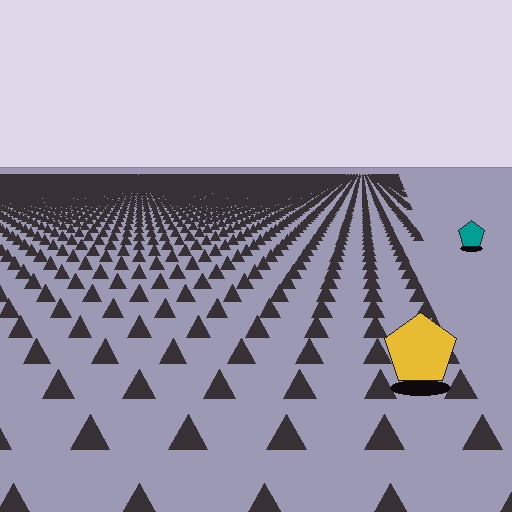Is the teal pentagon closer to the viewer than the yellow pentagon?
No. The yellow pentagon is closer — you can tell from the texture gradient: the ground texture is coarser near it.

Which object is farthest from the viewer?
The teal pentagon is farthest from the viewer. It appears smaller and the ground texture around it is denser.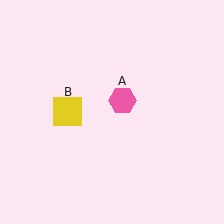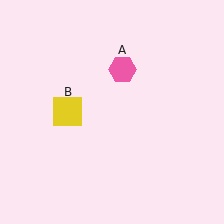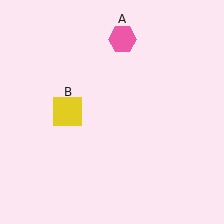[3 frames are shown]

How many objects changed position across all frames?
1 object changed position: pink hexagon (object A).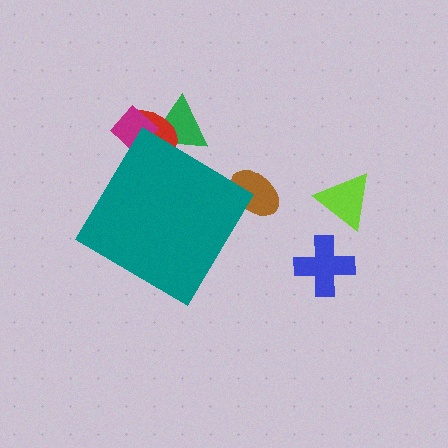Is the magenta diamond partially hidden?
Yes, the magenta diamond is partially hidden behind the teal diamond.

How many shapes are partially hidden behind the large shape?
4 shapes are partially hidden.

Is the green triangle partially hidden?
Yes, the green triangle is partially hidden behind the teal diamond.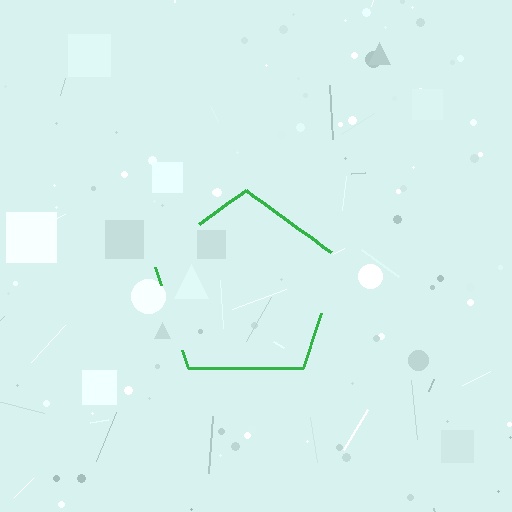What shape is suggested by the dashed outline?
The dashed outline suggests a pentagon.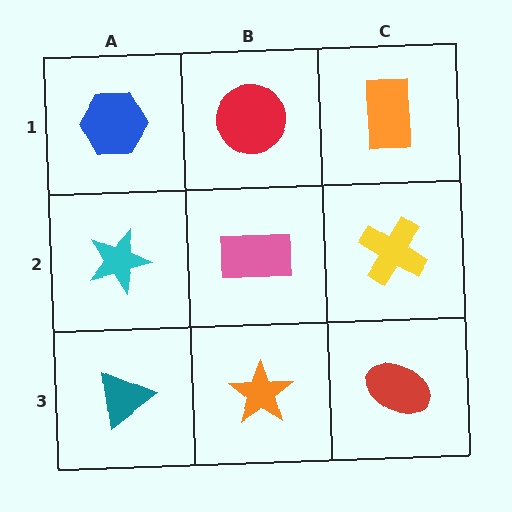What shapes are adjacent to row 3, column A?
A cyan star (row 2, column A), an orange star (row 3, column B).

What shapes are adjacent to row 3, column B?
A pink rectangle (row 2, column B), a teal triangle (row 3, column A), a red ellipse (row 3, column C).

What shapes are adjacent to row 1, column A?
A cyan star (row 2, column A), a red circle (row 1, column B).